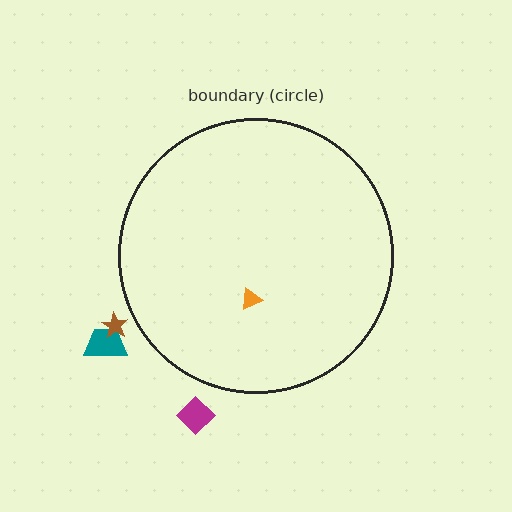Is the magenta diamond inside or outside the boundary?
Outside.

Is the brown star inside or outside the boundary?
Outside.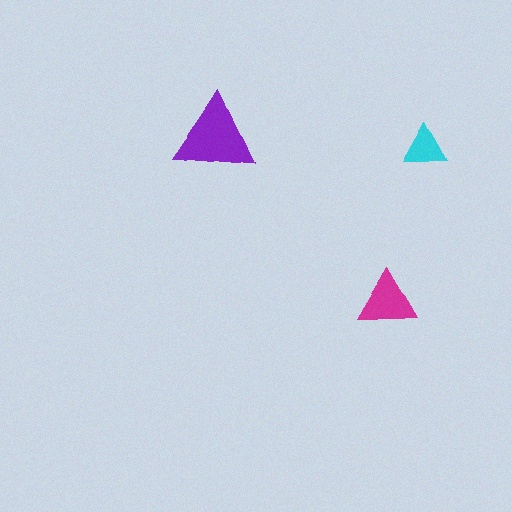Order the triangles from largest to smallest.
the purple one, the magenta one, the cyan one.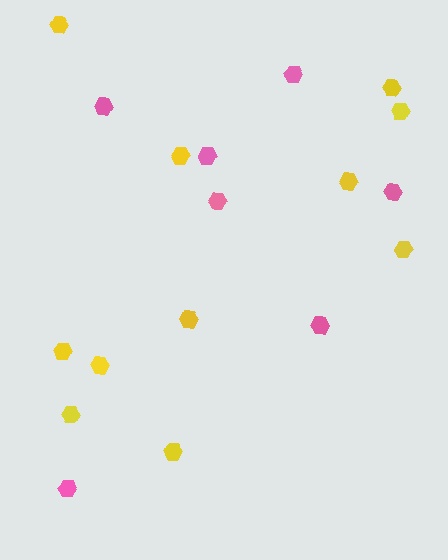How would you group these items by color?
There are 2 groups: one group of yellow hexagons (11) and one group of pink hexagons (7).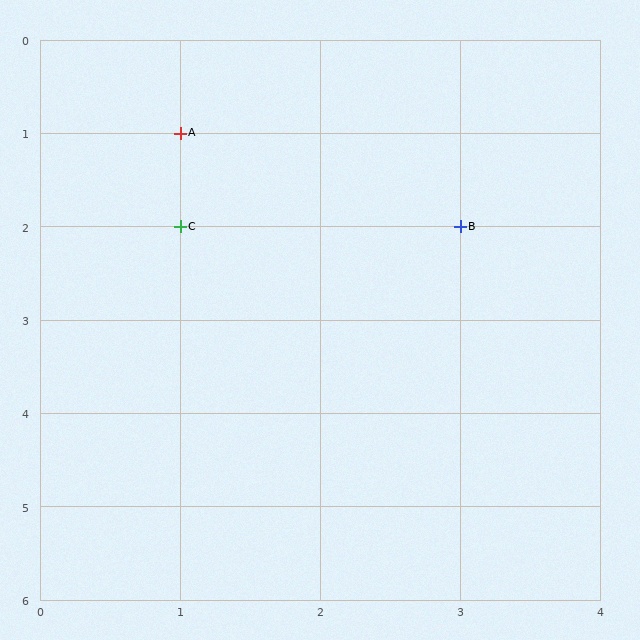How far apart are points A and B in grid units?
Points A and B are 2 columns and 1 row apart (about 2.2 grid units diagonally).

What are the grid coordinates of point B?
Point B is at grid coordinates (3, 2).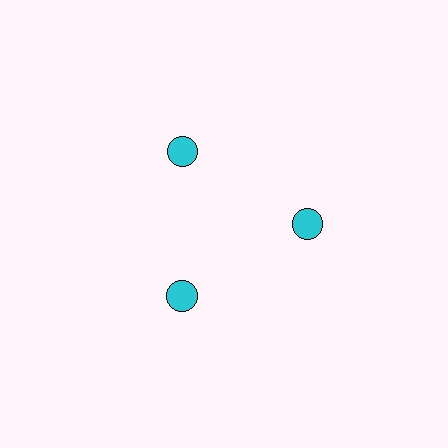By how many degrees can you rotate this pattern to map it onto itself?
The pattern maps onto itself every 120 degrees of rotation.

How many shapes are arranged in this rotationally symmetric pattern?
There are 3 shapes, arranged in 3 groups of 1.